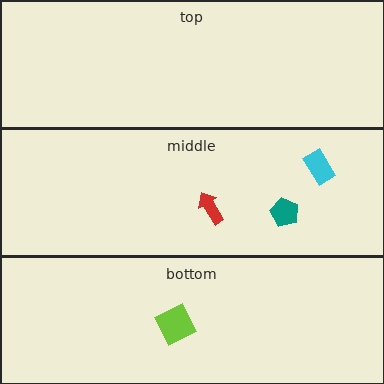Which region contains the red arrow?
The middle region.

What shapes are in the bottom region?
The lime diamond.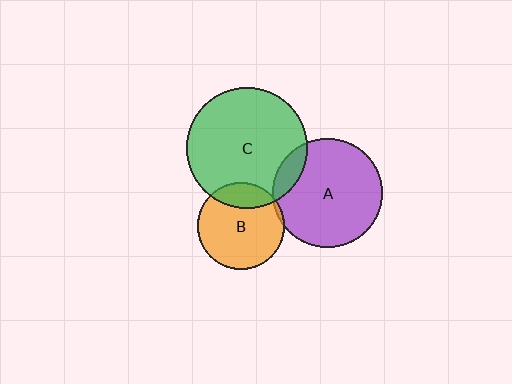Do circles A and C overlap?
Yes.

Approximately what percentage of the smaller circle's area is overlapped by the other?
Approximately 10%.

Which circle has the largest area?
Circle C (green).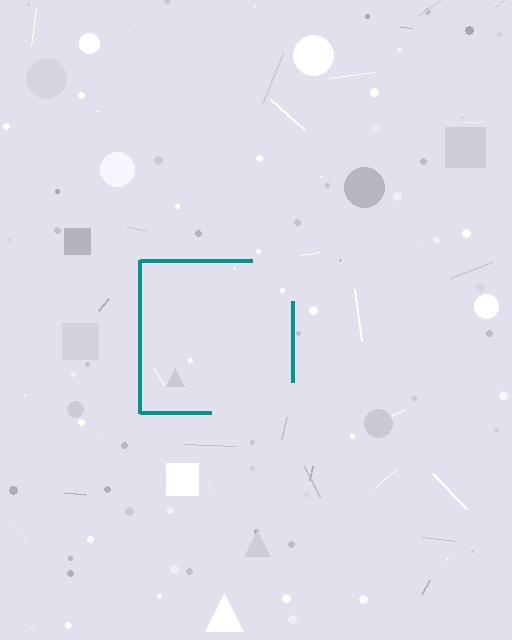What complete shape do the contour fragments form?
The contour fragments form a square.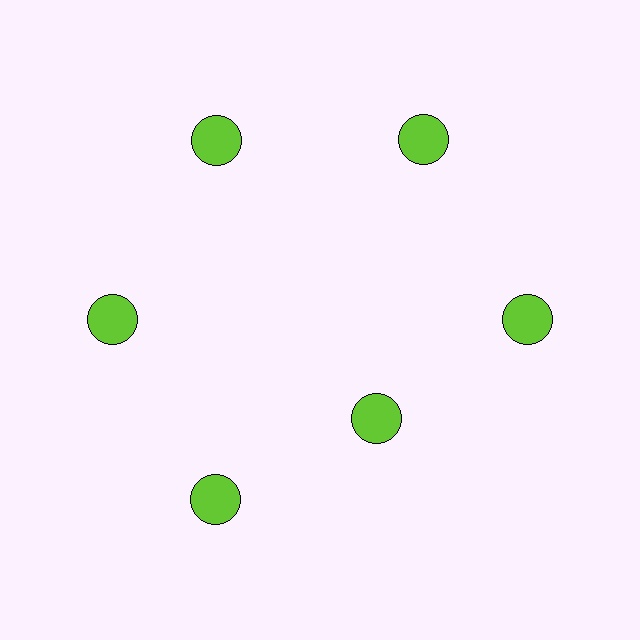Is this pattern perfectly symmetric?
No. The 6 lime circles are arranged in a ring, but one element near the 5 o'clock position is pulled inward toward the center, breaking the 6-fold rotational symmetry.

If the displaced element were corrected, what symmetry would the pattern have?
It would have 6-fold rotational symmetry — the pattern would map onto itself every 60 degrees.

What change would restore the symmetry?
The symmetry would be restored by moving it outward, back onto the ring so that all 6 circles sit at equal angles and equal distance from the center.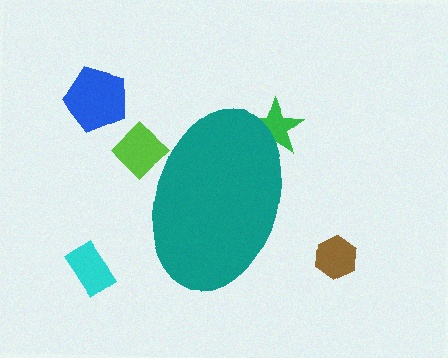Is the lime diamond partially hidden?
Yes, the lime diamond is partially hidden behind the teal ellipse.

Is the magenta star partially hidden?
No, the magenta star is fully visible.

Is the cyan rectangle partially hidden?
No, the cyan rectangle is fully visible.